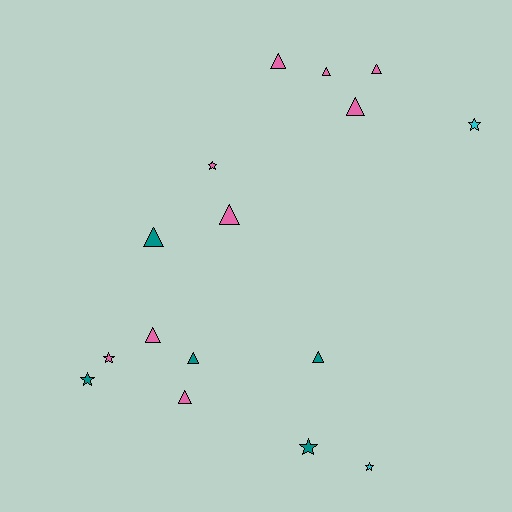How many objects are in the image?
There are 16 objects.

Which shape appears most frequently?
Triangle, with 10 objects.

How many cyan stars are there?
There are 2 cyan stars.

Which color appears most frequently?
Pink, with 9 objects.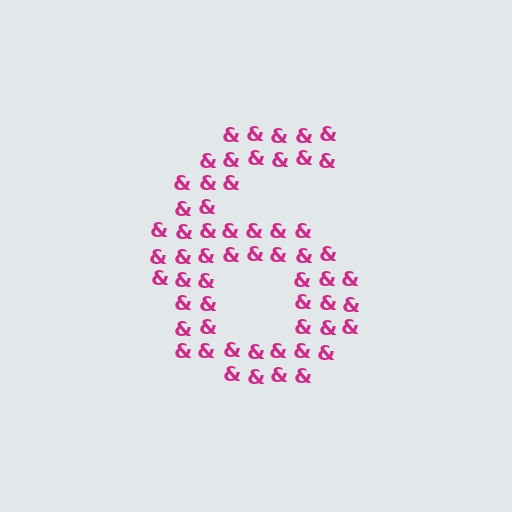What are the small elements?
The small elements are ampersands.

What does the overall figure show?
The overall figure shows the digit 6.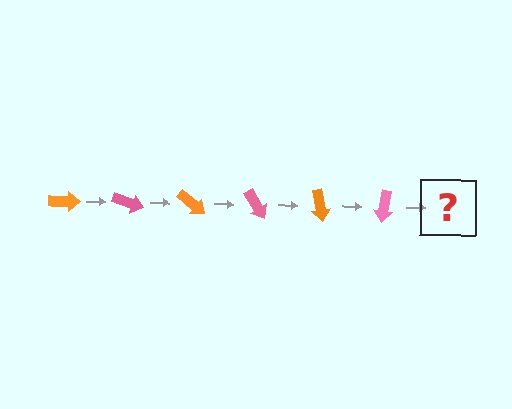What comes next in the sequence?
The next element should be an orange arrow, rotated 120 degrees from the start.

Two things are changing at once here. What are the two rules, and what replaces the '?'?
The two rules are that it rotates 20 degrees each step and the color cycles through orange and pink. The '?' should be an orange arrow, rotated 120 degrees from the start.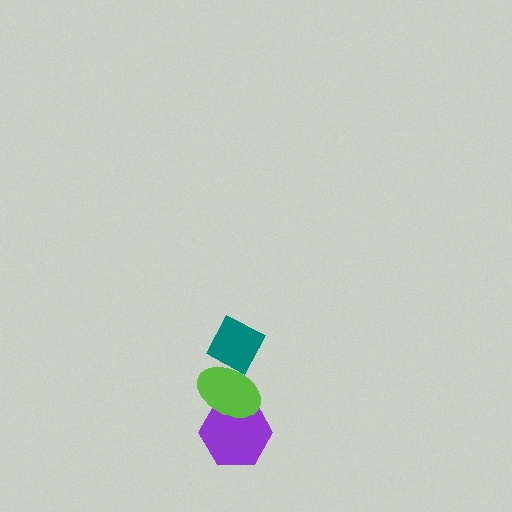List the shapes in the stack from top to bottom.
From top to bottom: the teal diamond, the lime ellipse, the purple hexagon.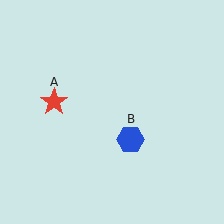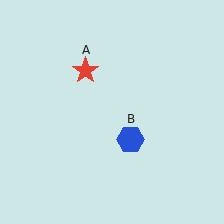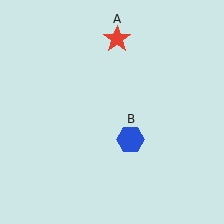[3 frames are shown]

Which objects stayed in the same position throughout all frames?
Blue hexagon (object B) remained stationary.